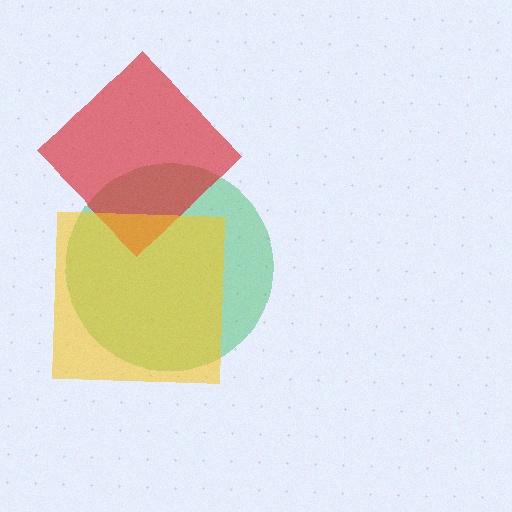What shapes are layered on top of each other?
The layered shapes are: a green circle, a red diamond, a yellow square.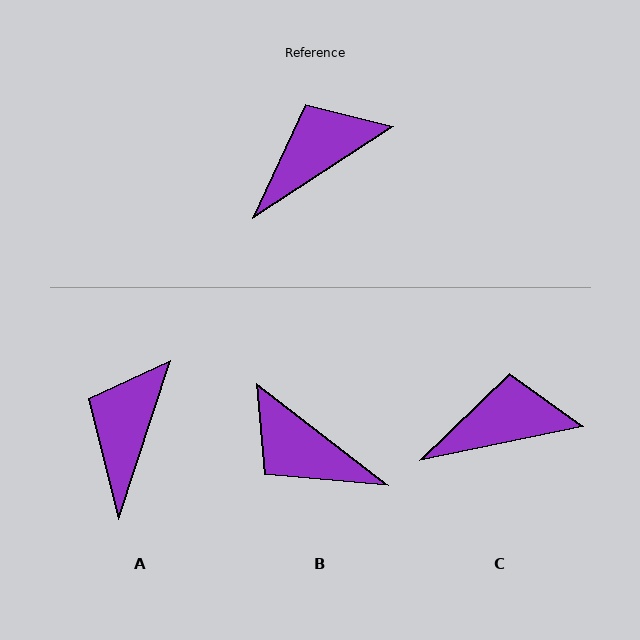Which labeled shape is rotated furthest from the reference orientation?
B, about 109 degrees away.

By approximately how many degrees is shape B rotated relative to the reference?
Approximately 109 degrees counter-clockwise.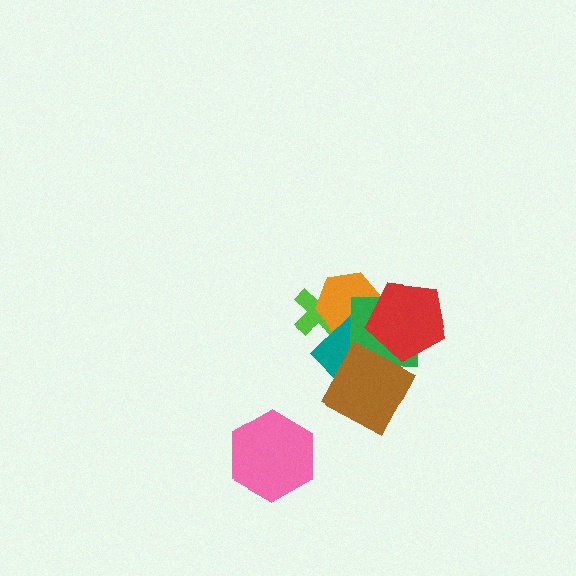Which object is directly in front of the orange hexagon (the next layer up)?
The teal diamond is directly in front of the orange hexagon.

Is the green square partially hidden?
Yes, it is partially covered by another shape.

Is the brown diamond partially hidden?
Yes, it is partially covered by another shape.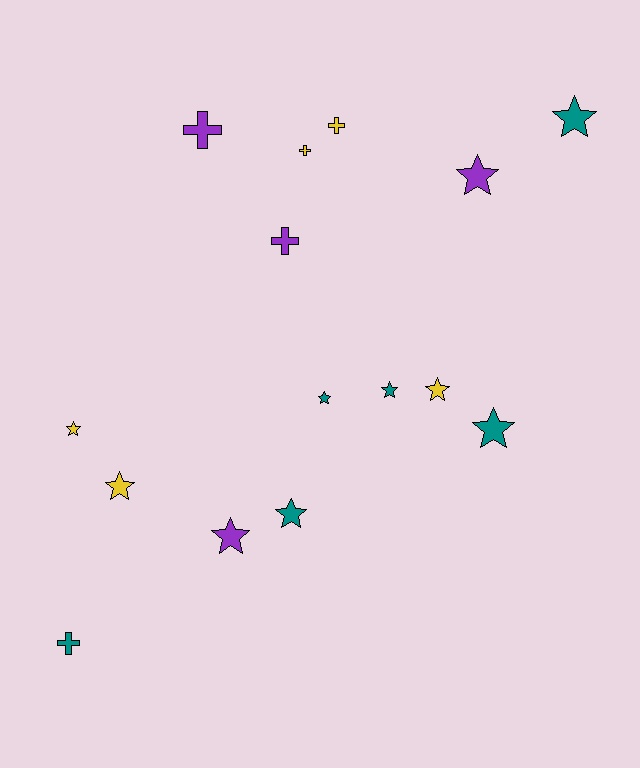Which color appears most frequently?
Teal, with 6 objects.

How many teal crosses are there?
There is 1 teal cross.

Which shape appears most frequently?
Star, with 10 objects.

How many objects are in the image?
There are 15 objects.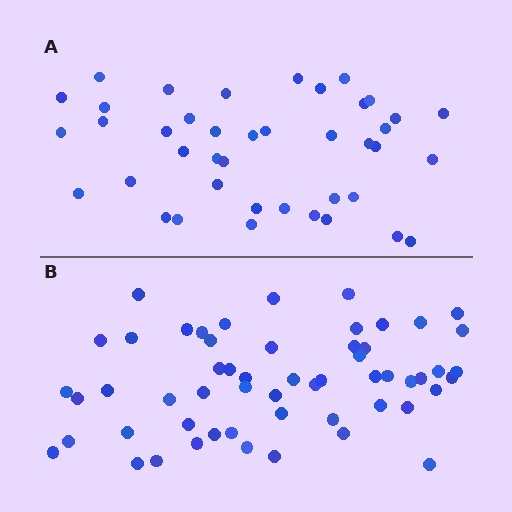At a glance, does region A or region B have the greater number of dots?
Region B (the bottom region) has more dots.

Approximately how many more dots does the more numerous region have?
Region B has approximately 15 more dots than region A.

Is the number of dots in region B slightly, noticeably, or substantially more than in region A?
Region B has noticeably more, but not dramatically so. The ratio is roughly 1.4 to 1.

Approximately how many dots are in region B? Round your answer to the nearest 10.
About 60 dots. (The exact count is 56, which rounds to 60.)